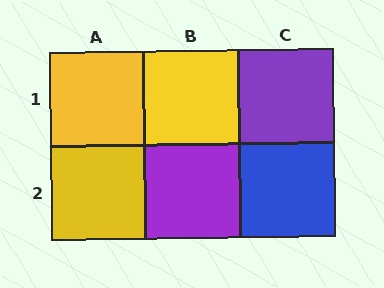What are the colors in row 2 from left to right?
Yellow, purple, blue.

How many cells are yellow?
3 cells are yellow.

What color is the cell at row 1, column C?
Purple.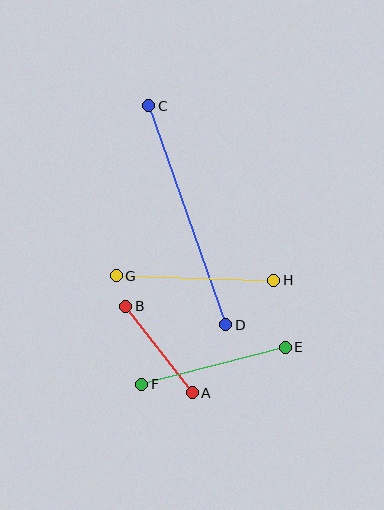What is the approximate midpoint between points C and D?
The midpoint is at approximately (187, 215) pixels.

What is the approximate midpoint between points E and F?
The midpoint is at approximately (213, 366) pixels.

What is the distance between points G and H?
The distance is approximately 157 pixels.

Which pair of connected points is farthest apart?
Points C and D are farthest apart.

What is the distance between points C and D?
The distance is approximately 232 pixels.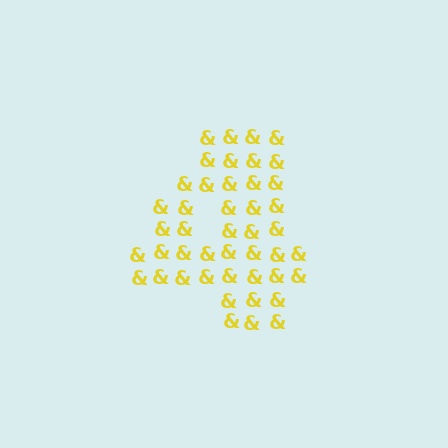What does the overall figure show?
The overall figure shows the digit 4.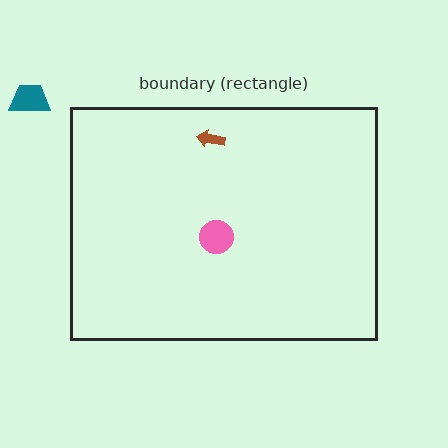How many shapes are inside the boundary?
2 inside, 1 outside.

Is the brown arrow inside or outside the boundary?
Inside.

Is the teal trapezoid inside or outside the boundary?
Outside.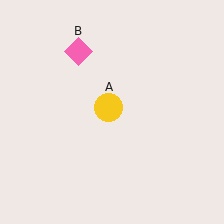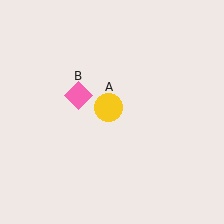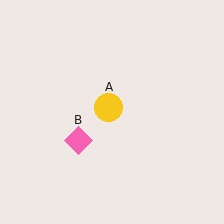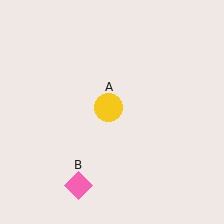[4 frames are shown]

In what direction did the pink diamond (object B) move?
The pink diamond (object B) moved down.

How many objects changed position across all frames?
1 object changed position: pink diamond (object B).